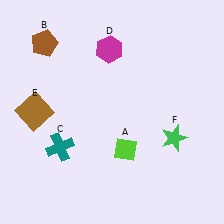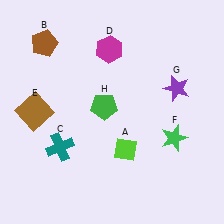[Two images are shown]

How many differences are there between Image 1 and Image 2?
There are 2 differences between the two images.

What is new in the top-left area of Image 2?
A green pentagon (H) was added in the top-left area of Image 2.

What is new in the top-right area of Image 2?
A purple star (G) was added in the top-right area of Image 2.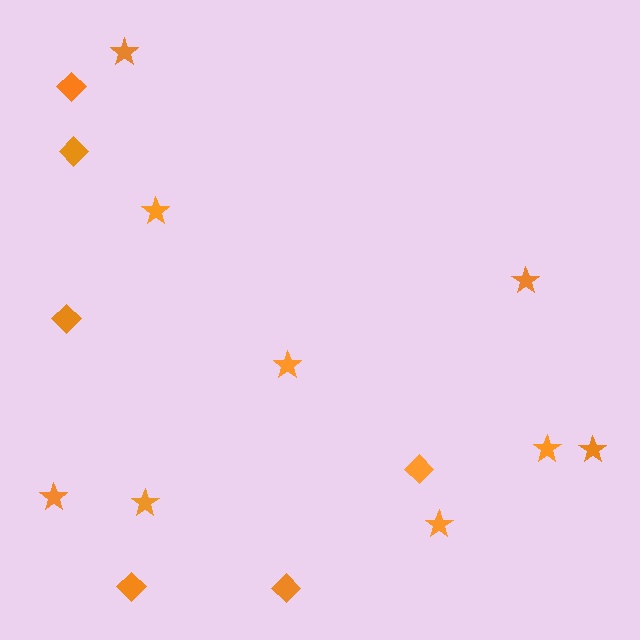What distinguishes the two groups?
There are 2 groups: one group of diamonds (6) and one group of stars (9).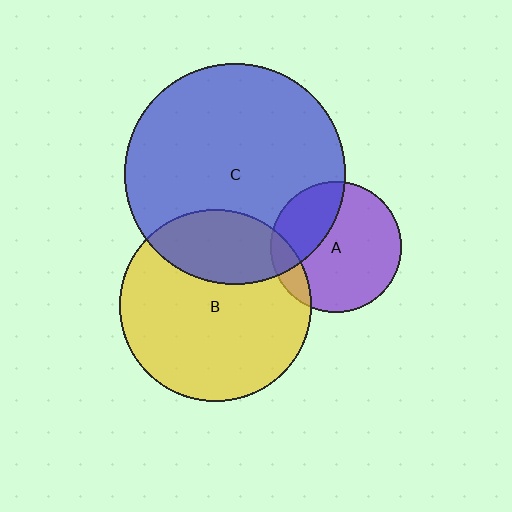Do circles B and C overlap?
Yes.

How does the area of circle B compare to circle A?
Approximately 2.2 times.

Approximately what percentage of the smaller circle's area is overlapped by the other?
Approximately 30%.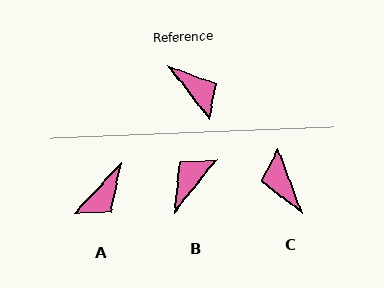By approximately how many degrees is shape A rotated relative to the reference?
Approximately 80 degrees clockwise.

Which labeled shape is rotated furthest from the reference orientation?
C, about 163 degrees away.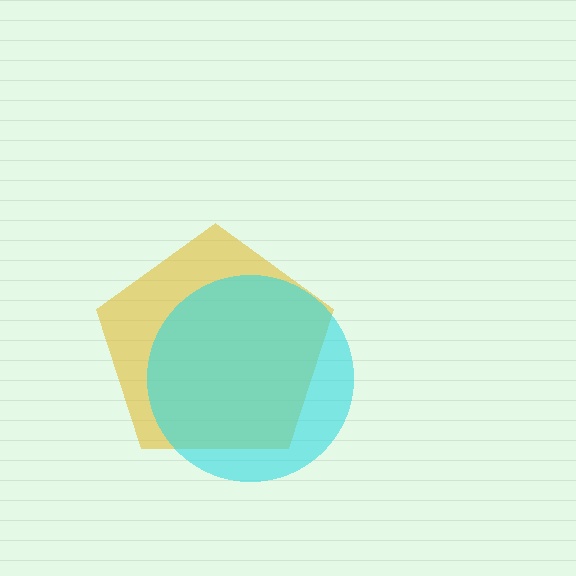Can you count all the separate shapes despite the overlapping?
Yes, there are 2 separate shapes.